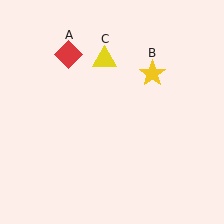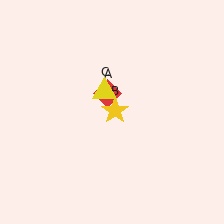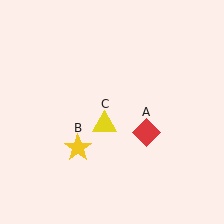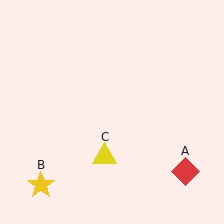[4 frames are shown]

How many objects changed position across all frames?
3 objects changed position: red diamond (object A), yellow star (object B), yellow triangle (object C).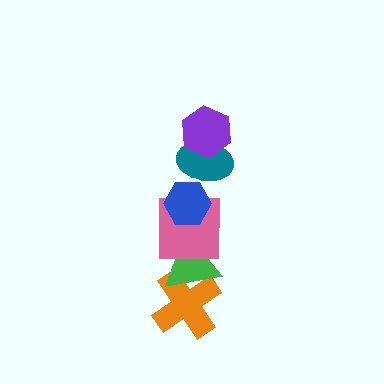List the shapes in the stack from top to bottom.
From top to bottom: the purple hexagon, the teal ellipse, the blue hexagon, the pink square, the green triangle, the orange cross.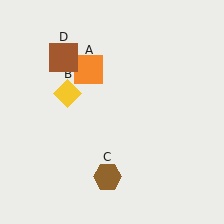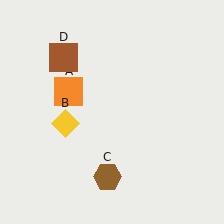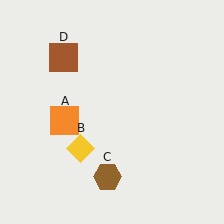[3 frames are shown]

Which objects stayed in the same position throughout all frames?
Brown hexagon (object C) and brown square (object D) remained stationary.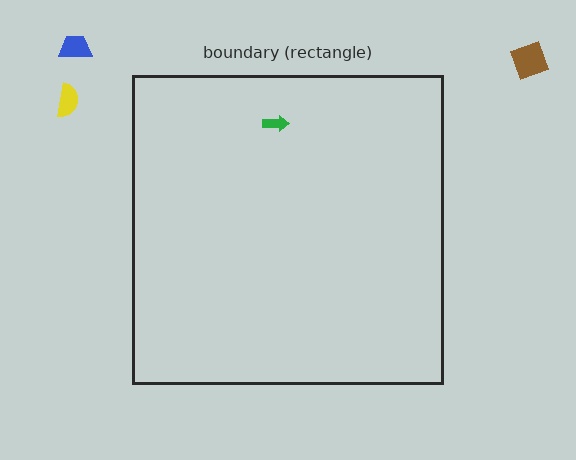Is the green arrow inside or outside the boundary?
Inside.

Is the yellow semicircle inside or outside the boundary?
Outside.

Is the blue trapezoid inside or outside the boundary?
Outside.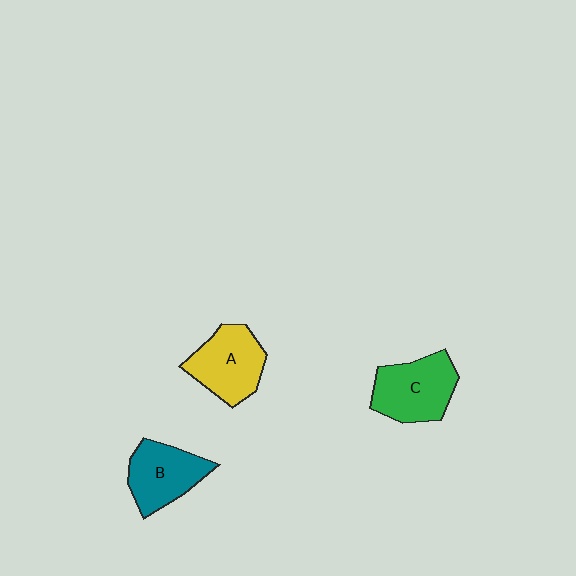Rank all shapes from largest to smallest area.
From largest to smallest: C (green), A (yellow), B (teal).